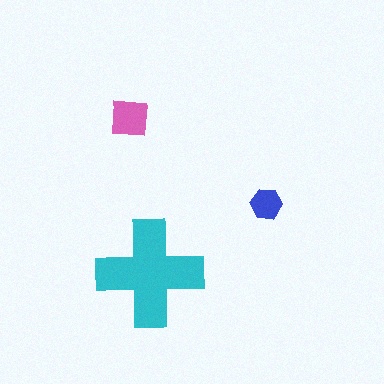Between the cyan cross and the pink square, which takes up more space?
The cyan cross.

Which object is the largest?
The cyan cross.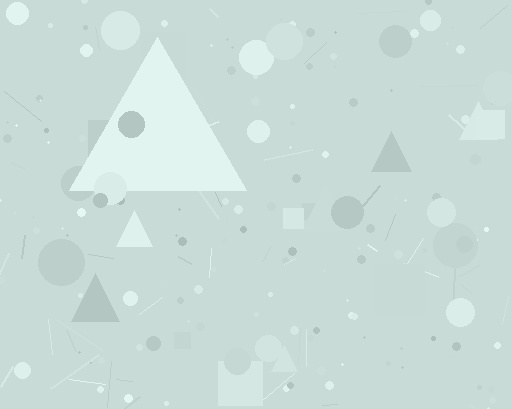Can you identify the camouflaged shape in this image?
The camouflaged shape is a triangle.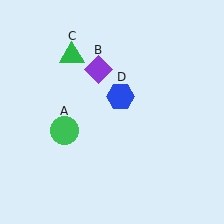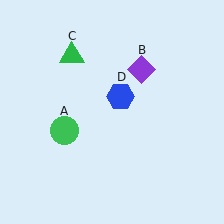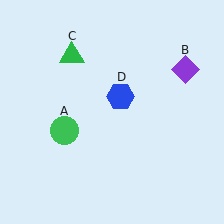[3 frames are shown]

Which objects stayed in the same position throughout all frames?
Green circle (object A) and green triangle (object C) and blue hexagon (object D) remained stationary.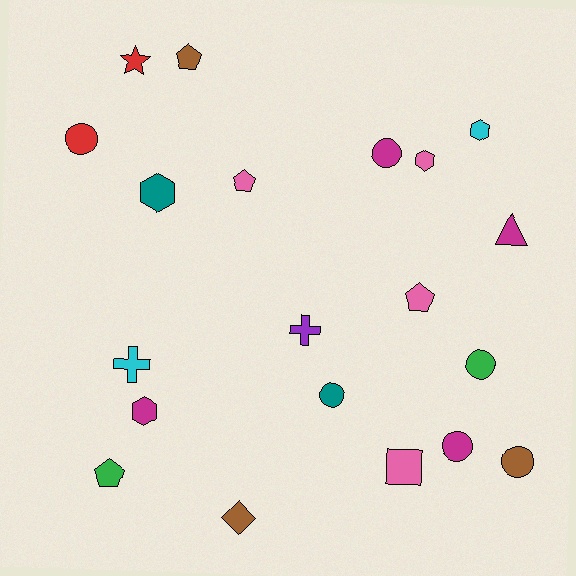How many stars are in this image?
There is 1 star.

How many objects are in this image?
There are 20 objects.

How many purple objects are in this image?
There is 1 purple object.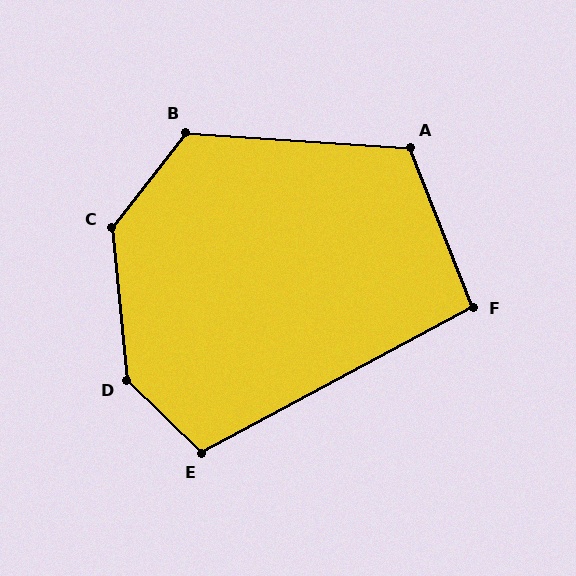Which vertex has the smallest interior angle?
F, at approximately 97 degrees.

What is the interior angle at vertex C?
Approximately 137 degrees (obtuse).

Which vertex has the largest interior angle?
D, at approximately 139 degrees.